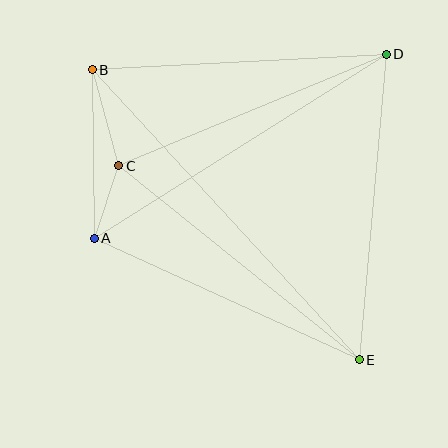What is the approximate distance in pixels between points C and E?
The distance between C and E is approximately 309 pixels.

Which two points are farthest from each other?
Points B and E are farthest from each other.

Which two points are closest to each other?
Points A and C are closest to each other.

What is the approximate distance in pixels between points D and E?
The distance between D and E is approximately 307 pixels.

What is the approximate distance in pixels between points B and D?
The distance between B and D is approximately 295 pixels.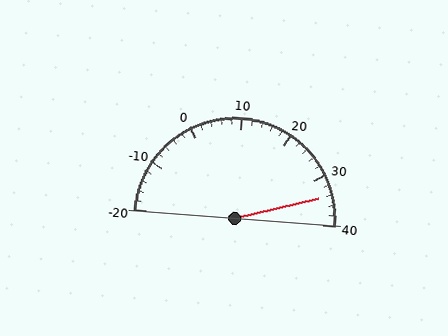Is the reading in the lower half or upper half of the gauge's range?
The reading is in the upper half of the range (-20 to 40).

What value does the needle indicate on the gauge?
The needle indicates approximately 34.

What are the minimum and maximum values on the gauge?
The gauge ranges from -20 to 40.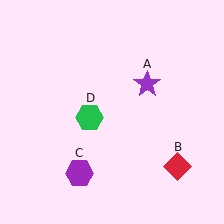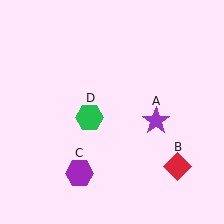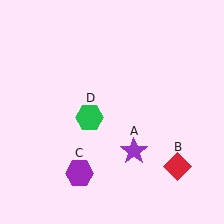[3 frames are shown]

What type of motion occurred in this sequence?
The purple star (object A) rotated clockwise around the center of the scene.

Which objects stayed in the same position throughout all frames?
Red diamond (object B) and purple hexagon (object C) and green hexagon (object D) remained stationary.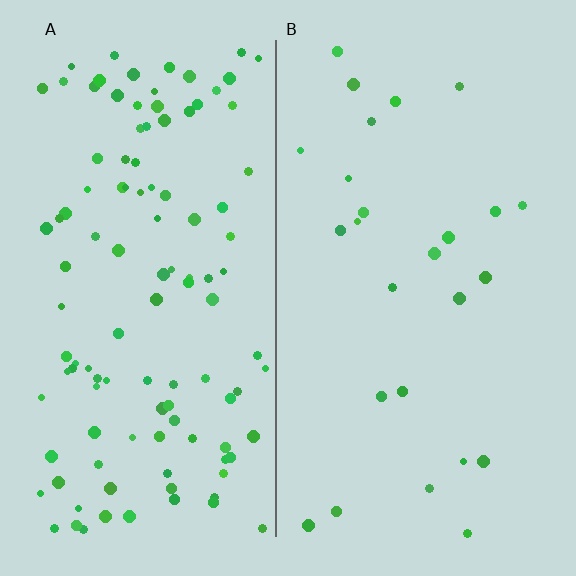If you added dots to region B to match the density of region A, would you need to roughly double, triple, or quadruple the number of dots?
Approximately quadruple.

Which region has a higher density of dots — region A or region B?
A (the left).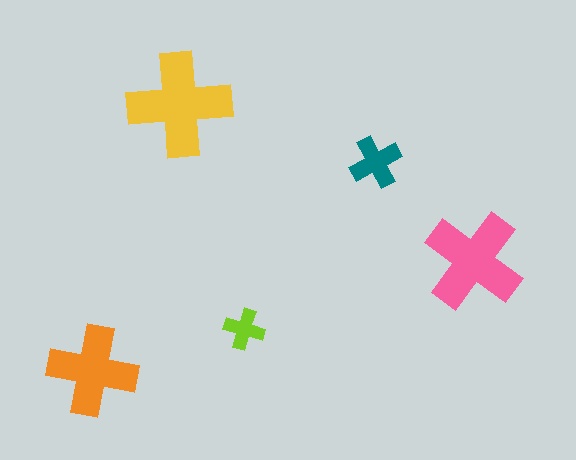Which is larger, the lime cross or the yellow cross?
The yellow one.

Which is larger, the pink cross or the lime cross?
The pink one.